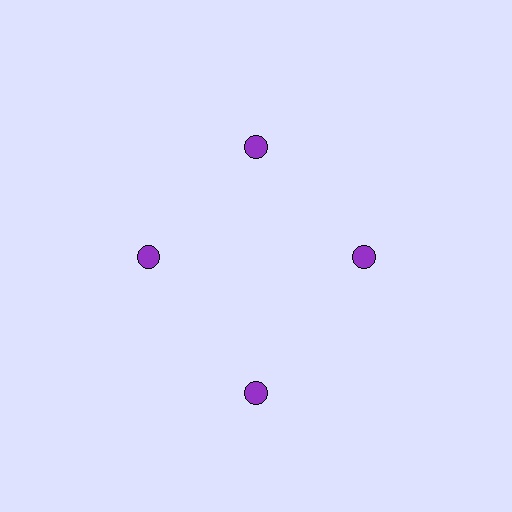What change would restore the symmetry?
The symmetry would be restored by moving it inward, back onto the ring so that all 4 circles sit at equal angles and equal distance from the center.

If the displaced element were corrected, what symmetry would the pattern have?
It would have 4-fold rotational symmetry — the pattern would map onto itself every 90 degrees.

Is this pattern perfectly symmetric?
No. The 4 purple circles are arranged in a ring, but one element near the 6 o'clock position is pushed outward from the center, breaking the 4-fold rotational symmetry.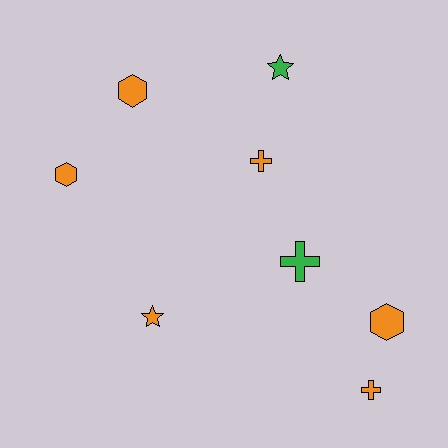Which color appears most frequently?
Orange, with 6 objects.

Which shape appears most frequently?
Cross, with 3 objects.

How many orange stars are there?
There is 1 orange star.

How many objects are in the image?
There are 8 objects.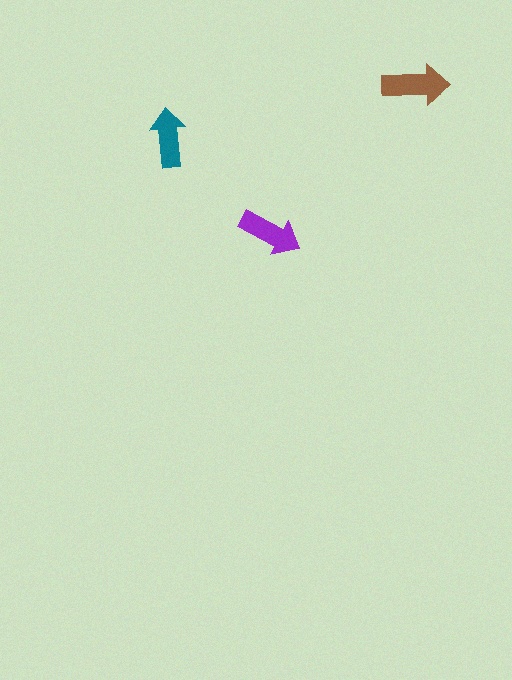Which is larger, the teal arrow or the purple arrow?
The purple one.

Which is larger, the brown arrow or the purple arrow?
The brown one.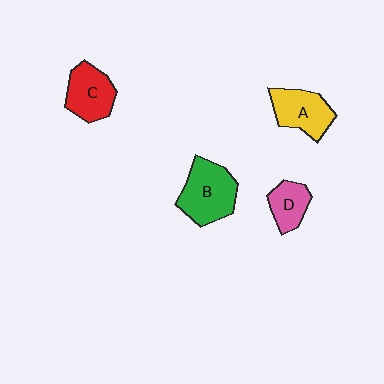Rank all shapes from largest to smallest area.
From largest to smallest: B (green), A (yellow), C (red), D (pink).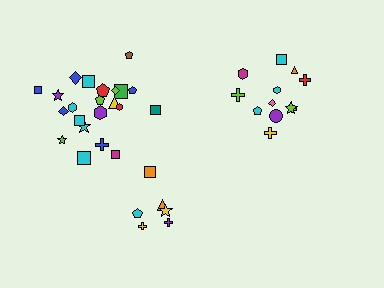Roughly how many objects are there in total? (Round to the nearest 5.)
Roughly 40 objects in total.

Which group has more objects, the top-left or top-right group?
The top-left group.